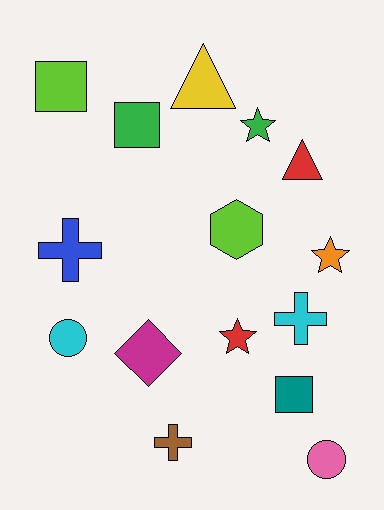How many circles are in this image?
There are 2 circles.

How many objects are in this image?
There are 15 objects.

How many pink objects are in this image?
There is 1 pink object.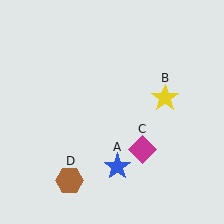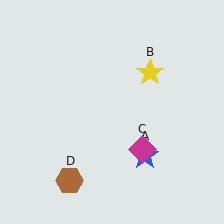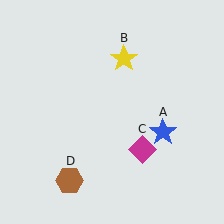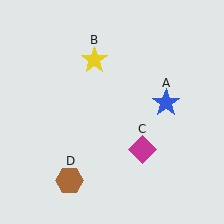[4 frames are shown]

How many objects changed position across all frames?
2 objects changed position: blue star (object A), yellow star (object B).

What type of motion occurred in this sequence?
The blue star (object A), yellow star (object B) rotated counterclockwise around the center of the scene.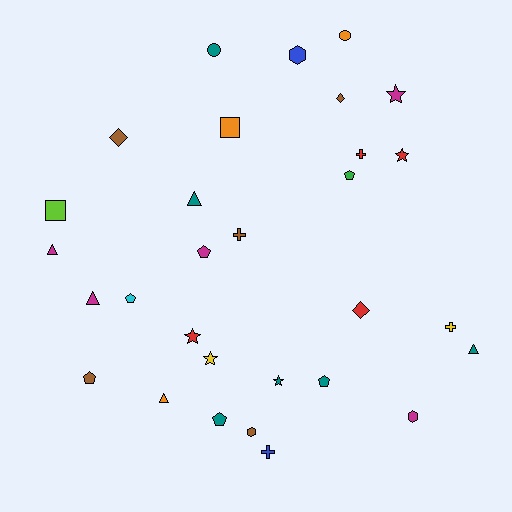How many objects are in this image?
There are 30 objects.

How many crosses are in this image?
There are 4 crosses.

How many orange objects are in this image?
There are 3 orange objects.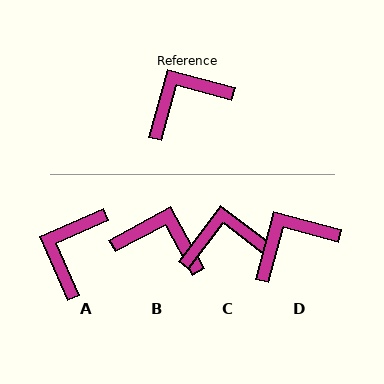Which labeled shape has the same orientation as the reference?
D.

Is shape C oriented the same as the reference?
No, it is off by about 22 degrees.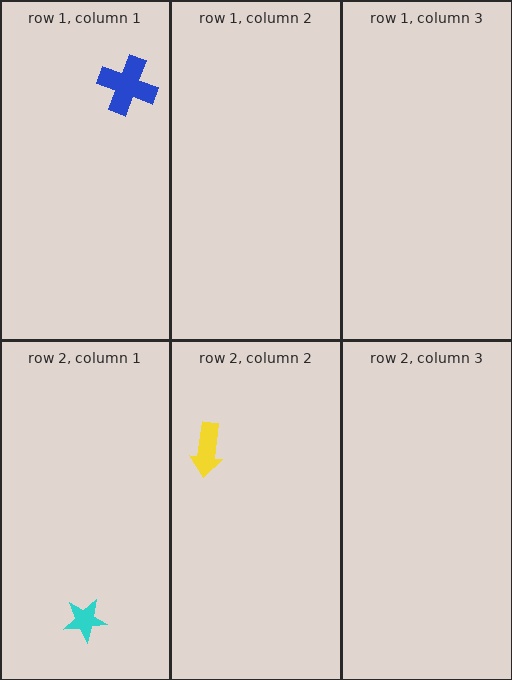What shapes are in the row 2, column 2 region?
The yellow arrow.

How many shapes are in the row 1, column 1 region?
1.